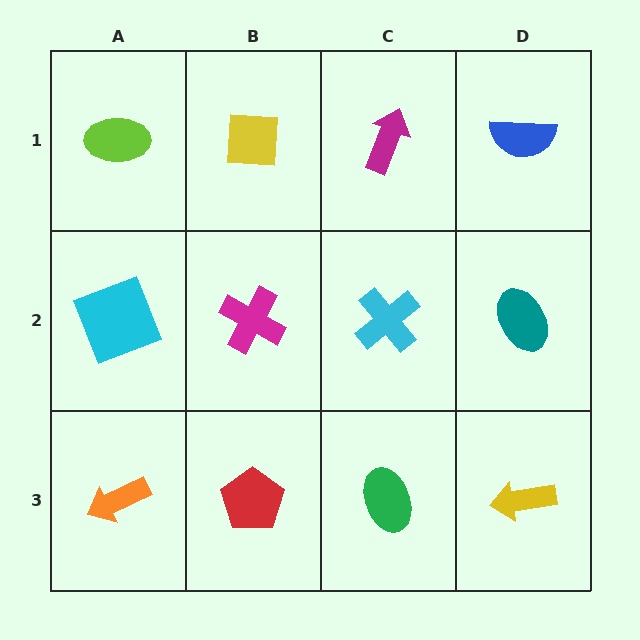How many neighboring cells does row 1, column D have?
2.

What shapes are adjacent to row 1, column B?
A magenta cross (row 2, column B), a lime ellipse (row 1, column A), a magenta arrow (row 1, column C).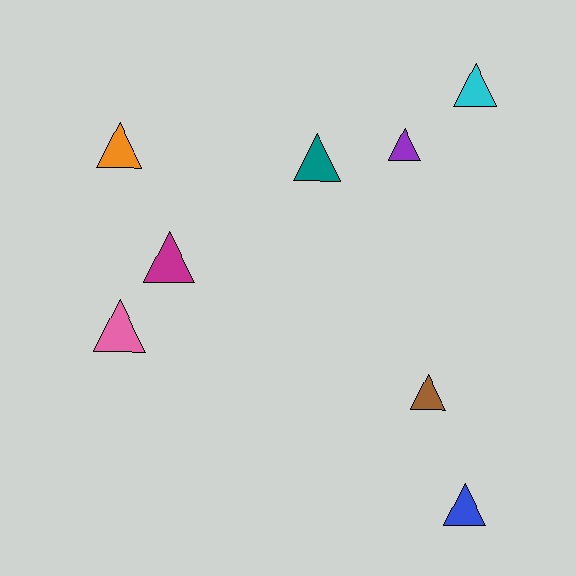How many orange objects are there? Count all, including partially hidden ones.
There is 1 orange object.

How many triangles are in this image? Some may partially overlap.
There are 8 triangles.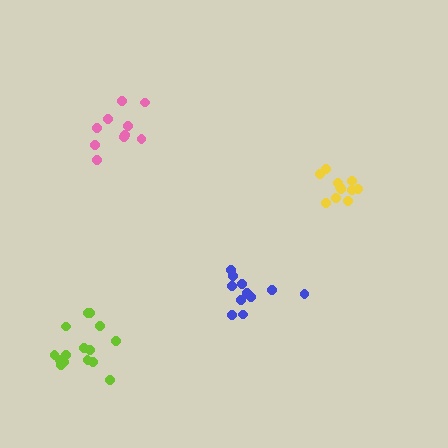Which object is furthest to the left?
The lime cluster is leftmost.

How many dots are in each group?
Group 1: 11 dots, Group 2: 15 dots, Group 3: 10 dots, Group 4: 11 dots (47 total).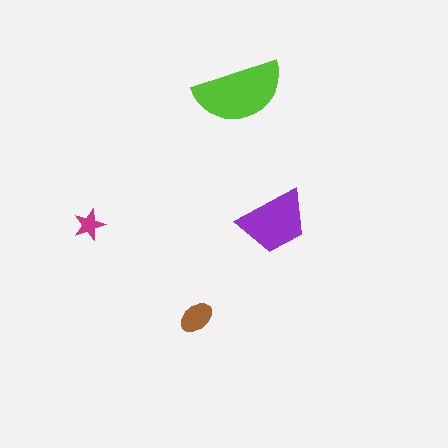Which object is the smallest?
The magenta star.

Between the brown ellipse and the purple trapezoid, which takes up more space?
The purple trapezoid.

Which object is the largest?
The lime semicircle.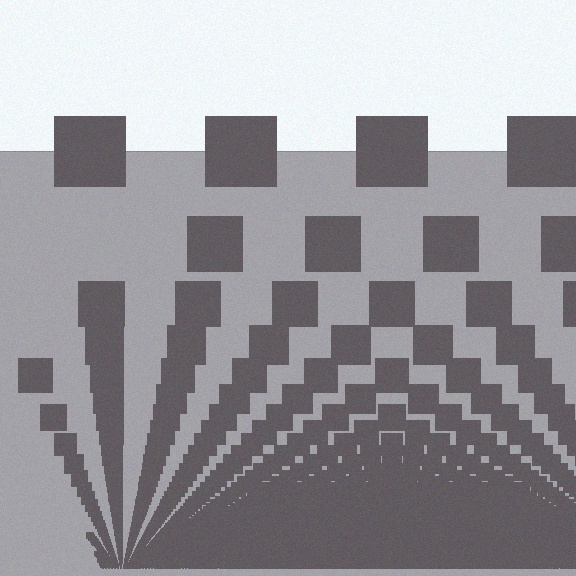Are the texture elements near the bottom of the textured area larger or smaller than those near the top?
Smaller. The gradient is inverted — elements near the bottom are smaller and denser.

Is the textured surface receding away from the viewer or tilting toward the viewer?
The surface appears to tilt toward the viewer. Texture elements get larger and sparser toward the top.